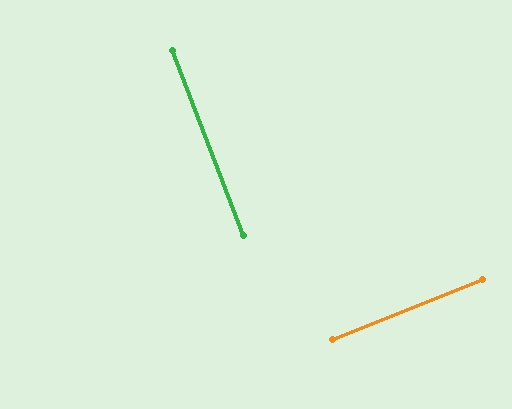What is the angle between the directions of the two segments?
Approximately 89 degrees.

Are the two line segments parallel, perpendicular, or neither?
Perpendicular — they meet at approximately 89°.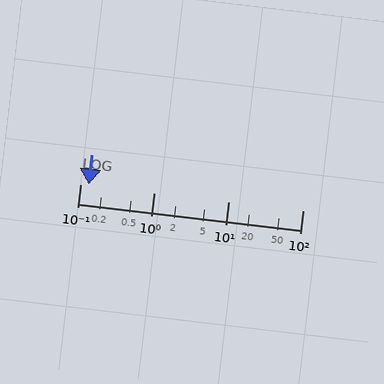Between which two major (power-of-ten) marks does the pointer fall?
The pointer is between 0.1 and 1.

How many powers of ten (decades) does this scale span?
The scale spans 3 decades, from 0.1 to 100.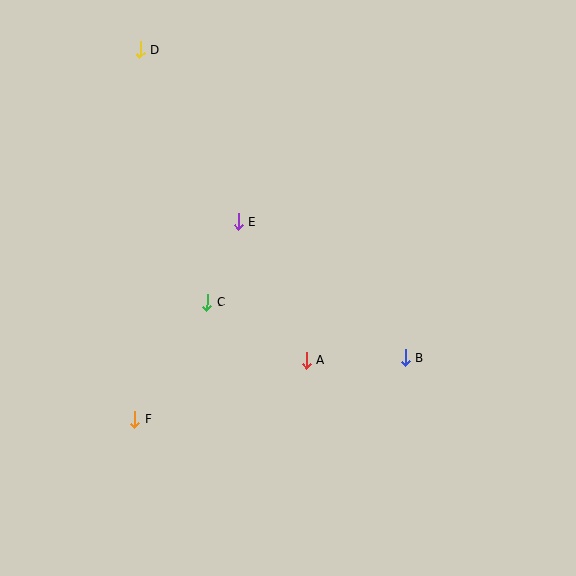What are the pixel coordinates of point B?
Point B is at (406, 358).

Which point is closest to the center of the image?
Point A at (306, 360) is closest to the center.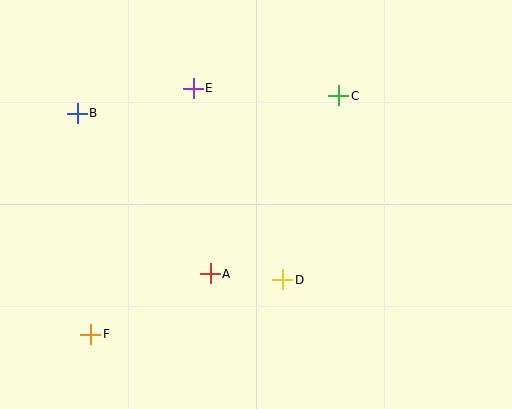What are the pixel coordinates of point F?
Point F is at (91, 334).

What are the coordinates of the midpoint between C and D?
The midpoint between C and D is at (311, 188).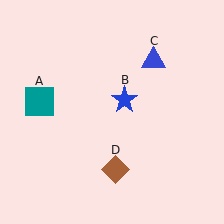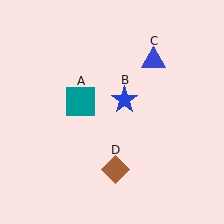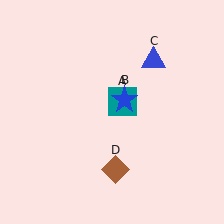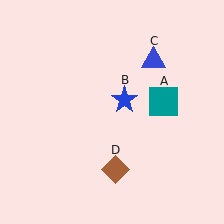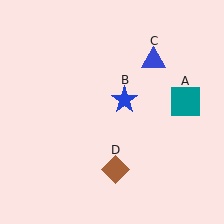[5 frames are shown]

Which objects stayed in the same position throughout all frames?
Blue star (object B) and blue triangle (object C) and brown diamond (object D) remained stationary.